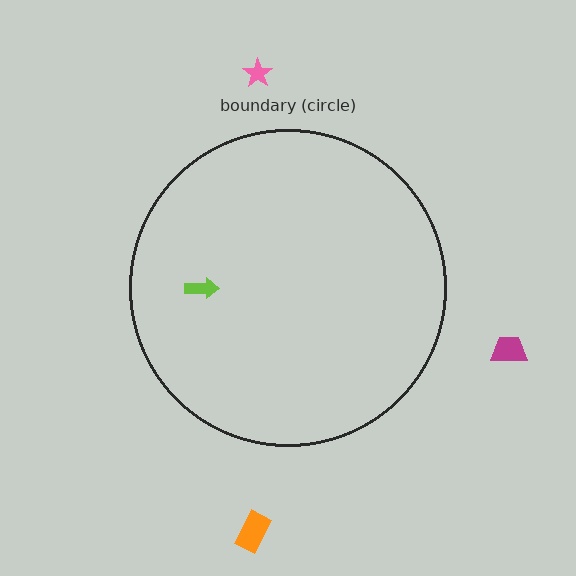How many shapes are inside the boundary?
1 inside, 3 outside.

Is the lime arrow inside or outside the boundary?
Inside.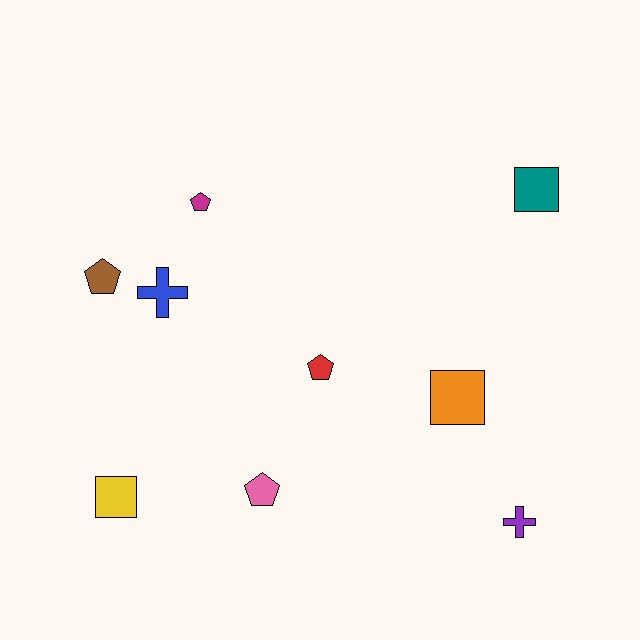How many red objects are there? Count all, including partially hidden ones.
There is 1 red object.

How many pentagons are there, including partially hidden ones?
There are 4 pentagons.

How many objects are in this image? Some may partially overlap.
There are 9 objects.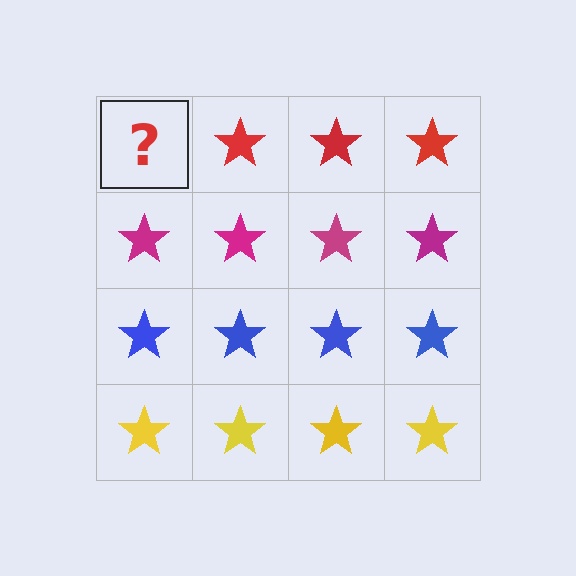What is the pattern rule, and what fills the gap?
The rule is that each row has a consistent color. The gap should be filled with a red star.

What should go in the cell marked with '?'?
The missing cell should contain a red star.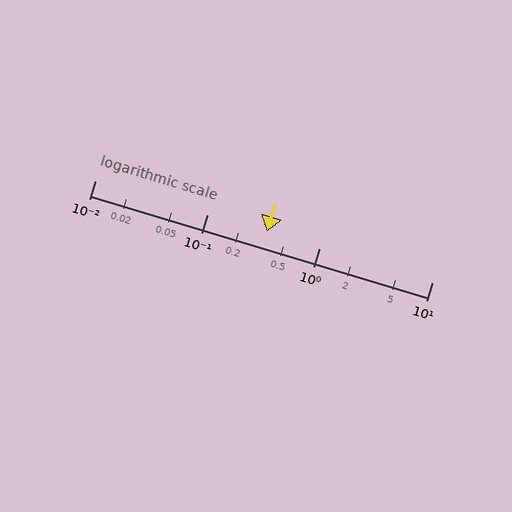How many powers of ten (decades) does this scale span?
The scale spans 3 decades, from 0.01 to 10.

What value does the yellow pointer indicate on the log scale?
The pointer indicates approximately 0.34.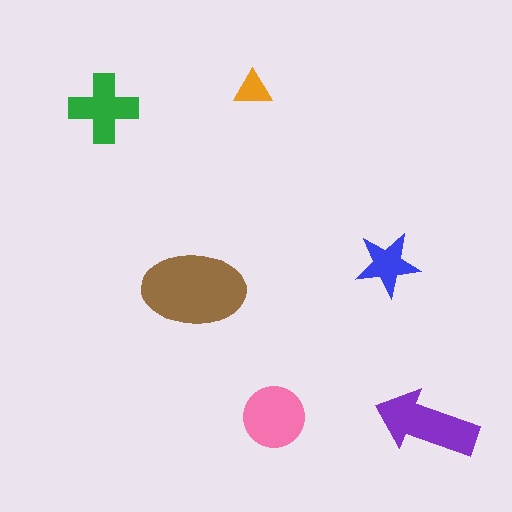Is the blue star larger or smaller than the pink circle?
Smaller.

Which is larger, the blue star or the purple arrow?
The purple arrow.